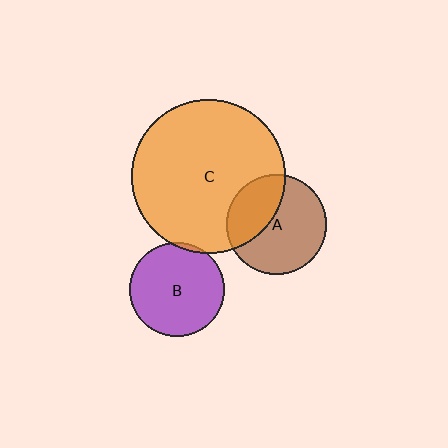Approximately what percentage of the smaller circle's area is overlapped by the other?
Approximately 35%.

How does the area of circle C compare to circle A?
Approximately 2.4 times.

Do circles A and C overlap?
Yes.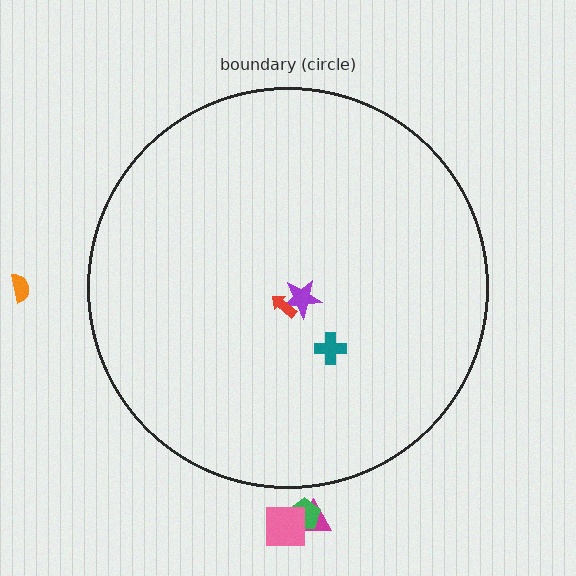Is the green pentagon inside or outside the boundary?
Outside.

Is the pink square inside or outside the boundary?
Outside.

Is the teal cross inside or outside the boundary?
Inside.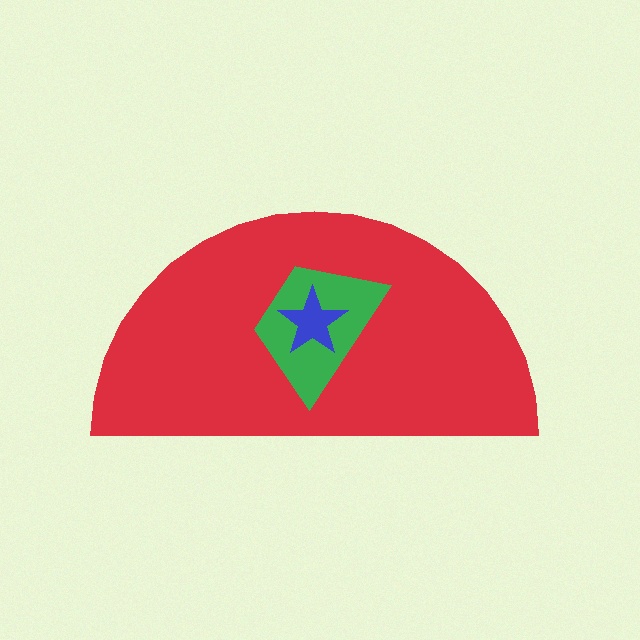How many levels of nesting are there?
3.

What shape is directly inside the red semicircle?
The green trapezoid.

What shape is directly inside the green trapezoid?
The blue star.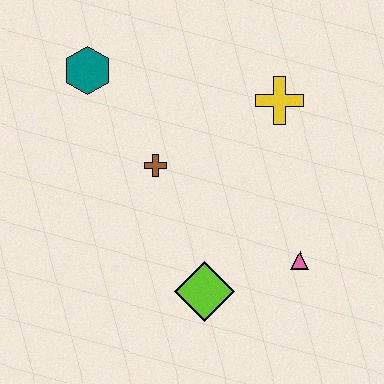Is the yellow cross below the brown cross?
No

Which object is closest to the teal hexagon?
The brown cross is closest to the teal hexagon.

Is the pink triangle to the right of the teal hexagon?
Yes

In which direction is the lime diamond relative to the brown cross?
The lime diamond is below the brown cross.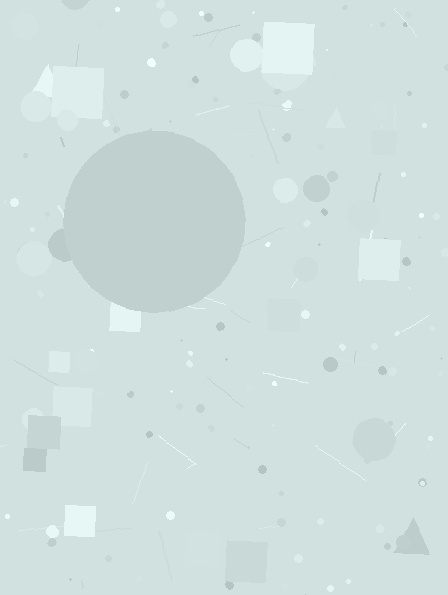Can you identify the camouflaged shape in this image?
The camouflaged shape is a circle.